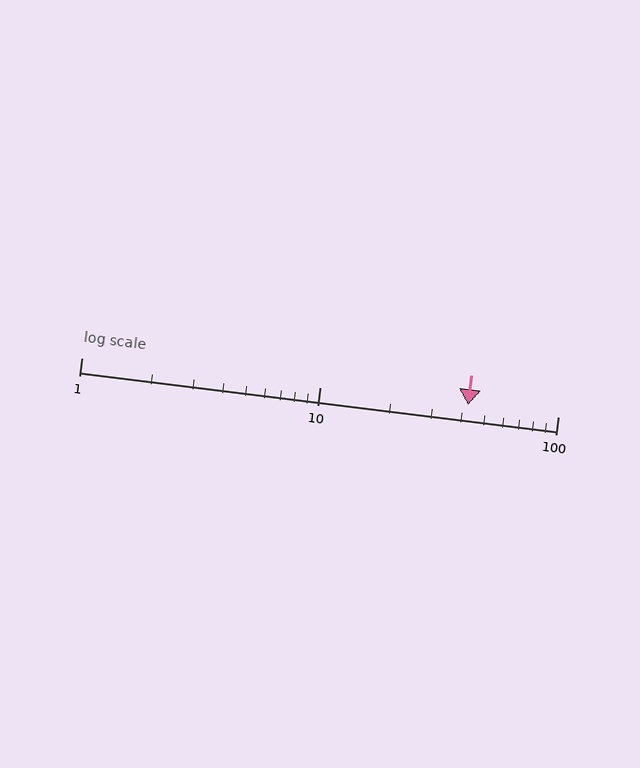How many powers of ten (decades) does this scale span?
The scale spans 2 decades, from 1 to 100.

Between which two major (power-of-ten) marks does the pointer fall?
The pointer is between 10 and 100.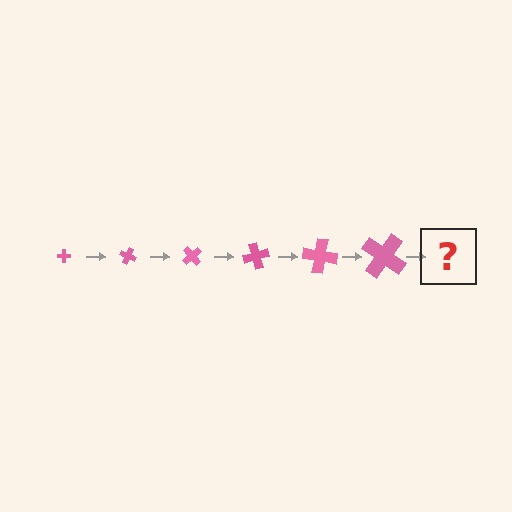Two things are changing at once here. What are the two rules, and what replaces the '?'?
The two rules are that the cross grows larger each step and it rotates 25 degrees each step. The '?' should be a cross, larger than the previous one and rotated 150 degrees from the start.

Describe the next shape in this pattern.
It should be a cross, larger than the previous one and rotated 150 degrees from the start.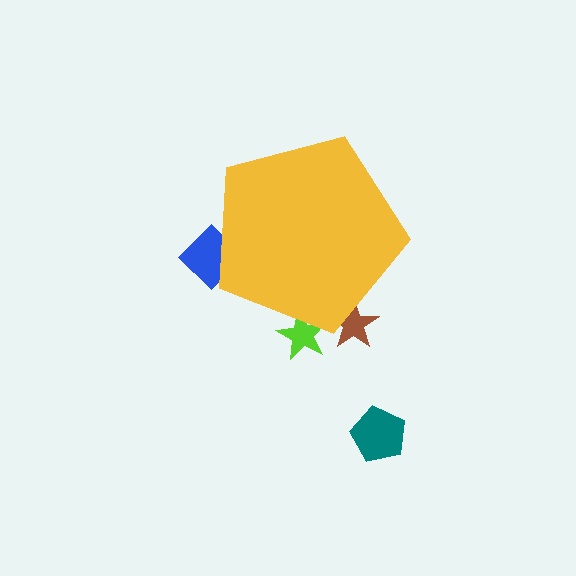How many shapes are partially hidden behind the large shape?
3 shapes are partially hidden.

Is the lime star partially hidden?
Yes, the lime star is partially hidden behind the yellow pentagon.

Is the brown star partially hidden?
Yes, the brown star is partially hidden behind the yellow pentagon.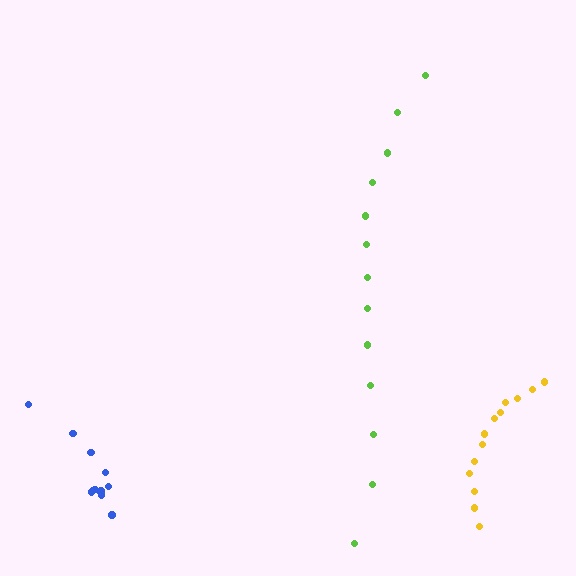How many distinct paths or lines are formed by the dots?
There are 3 distinct paths.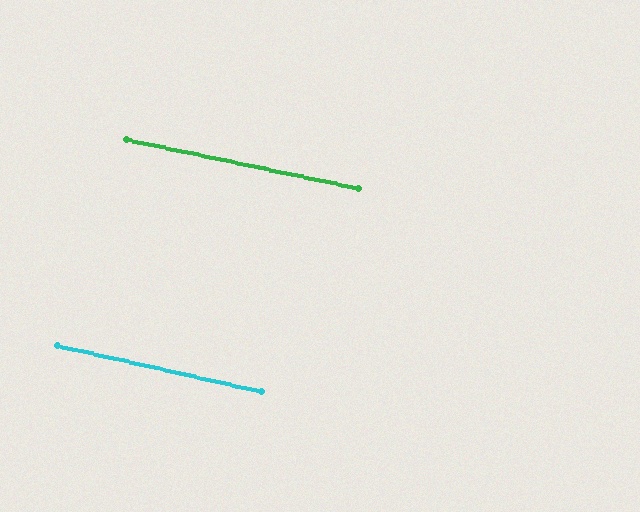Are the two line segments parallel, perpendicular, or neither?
Parallel — their directions differ by only 0.6°.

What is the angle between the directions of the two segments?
Approximately 1 degree.